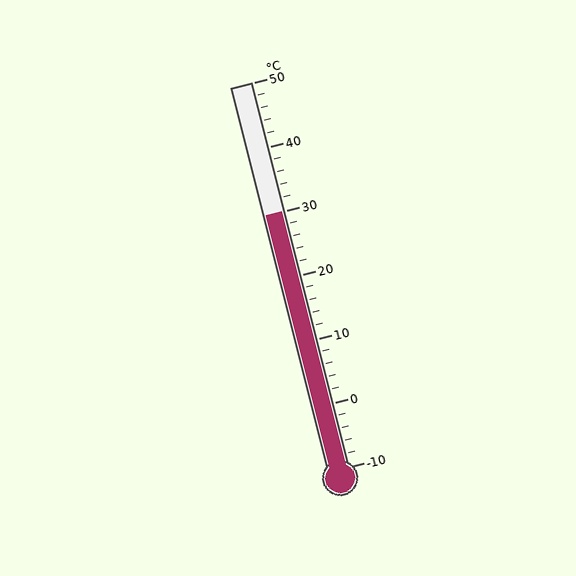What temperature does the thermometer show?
The thermometer shows approximately 30°C.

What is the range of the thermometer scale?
The thermometer scale ranges from -10°C to 50°C.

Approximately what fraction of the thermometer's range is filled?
The thermometer is filled to approximately 65% of its range.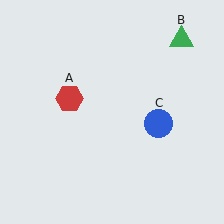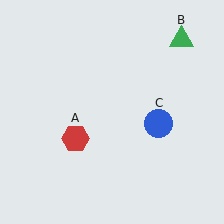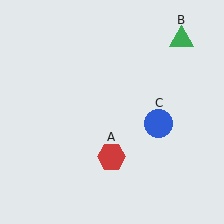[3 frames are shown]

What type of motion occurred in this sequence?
The red hexagon (object A) rotated counterclockwise around the center of the scene.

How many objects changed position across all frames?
1 object changed position: red hexagon (object A).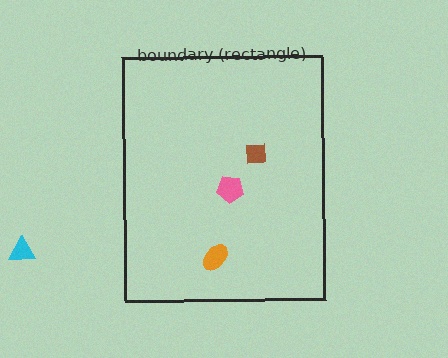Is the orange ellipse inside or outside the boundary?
Inside.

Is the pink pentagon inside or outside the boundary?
Inside.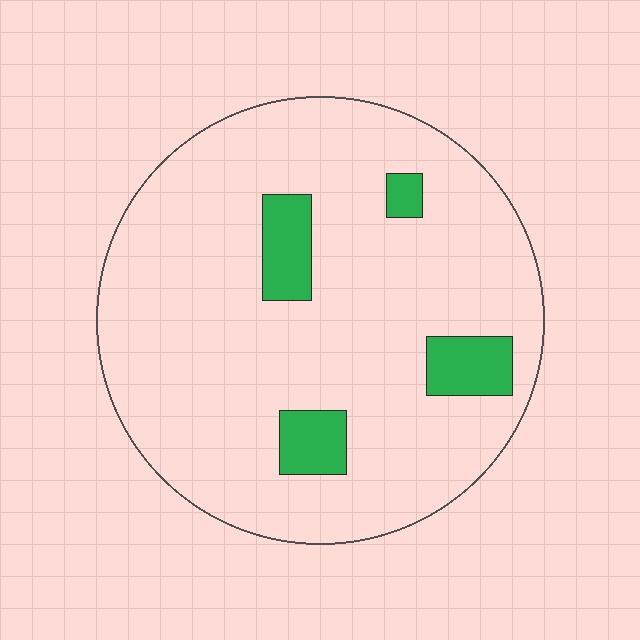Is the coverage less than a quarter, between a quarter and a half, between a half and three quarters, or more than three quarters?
Less than a quarter.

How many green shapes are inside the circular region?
4.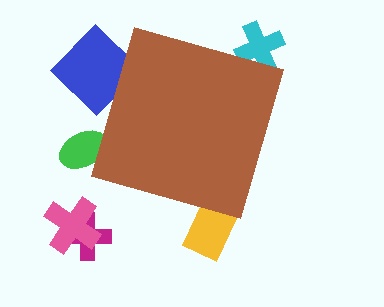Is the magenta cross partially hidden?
No, the magenta cross is fully visible.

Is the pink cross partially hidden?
No, the pink cross is fully visible.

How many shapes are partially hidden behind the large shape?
4 shapes are partially hidden.